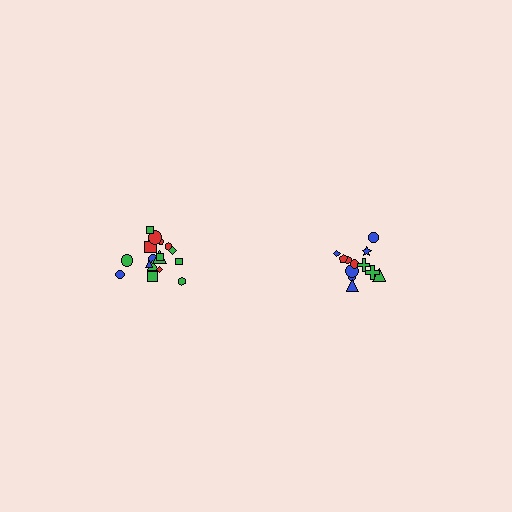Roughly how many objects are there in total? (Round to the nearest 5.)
Roughly 30 objects in total.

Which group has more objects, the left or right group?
The left group.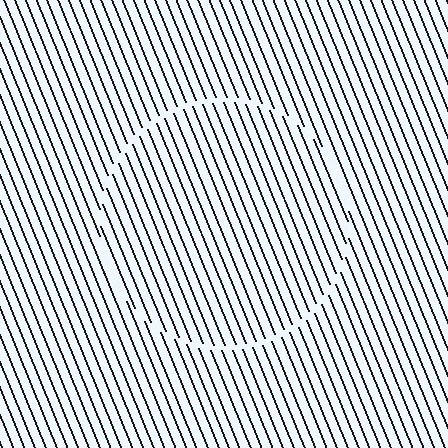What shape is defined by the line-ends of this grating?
An illusory circle. The interior of the shape contains the same grating, shifted by half a period — the contour is defined by the phase discontinuity where line-ends from the inner and outer gratings abut.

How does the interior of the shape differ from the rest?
The interior of the shape contains the same grating, shifted by half a period — the contour is defined by the phase discontinuity where line-ends from the inner and outer gratings abut.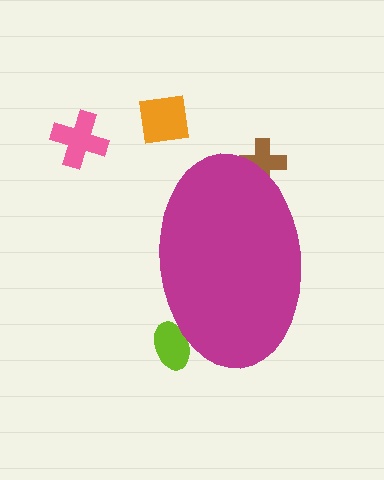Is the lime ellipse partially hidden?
Yes, the lime ellipse is partially hidden behind the magenta ellipse.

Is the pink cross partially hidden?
No, the pink cross is fully visible.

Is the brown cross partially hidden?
Yes, the brown cross is partially hidden behind the magenta ellipse.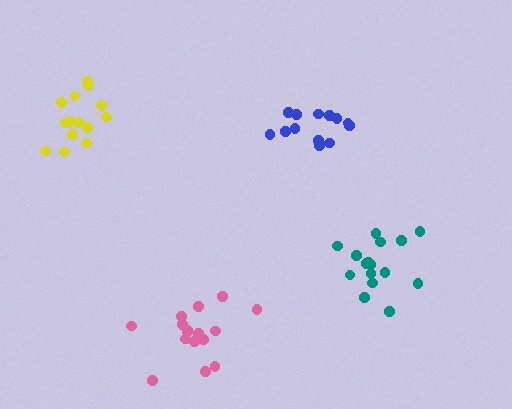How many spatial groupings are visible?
There are 4 spatial groupings.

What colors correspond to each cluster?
The clusters are colored: blue, teal, pink, yellow.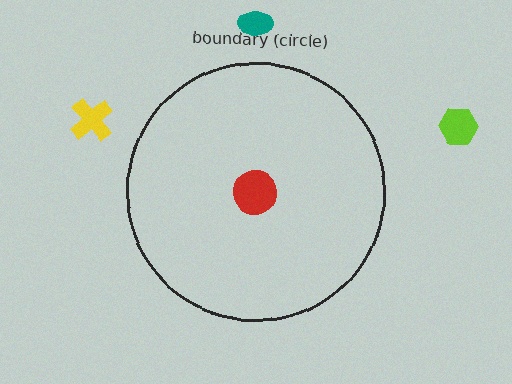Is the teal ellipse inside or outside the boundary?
Outside.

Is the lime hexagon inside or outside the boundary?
Outside.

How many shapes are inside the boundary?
1 inside, 3 outside.